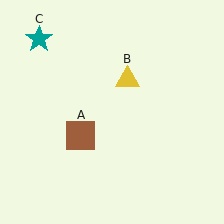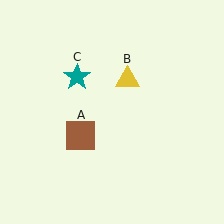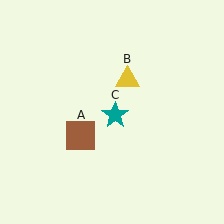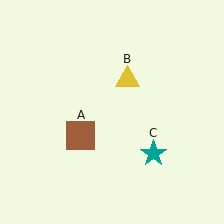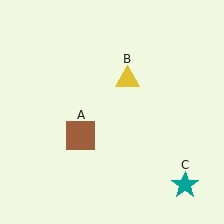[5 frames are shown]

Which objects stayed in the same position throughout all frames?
Brown square (object A) and yellow triangle (object B) remained stationary.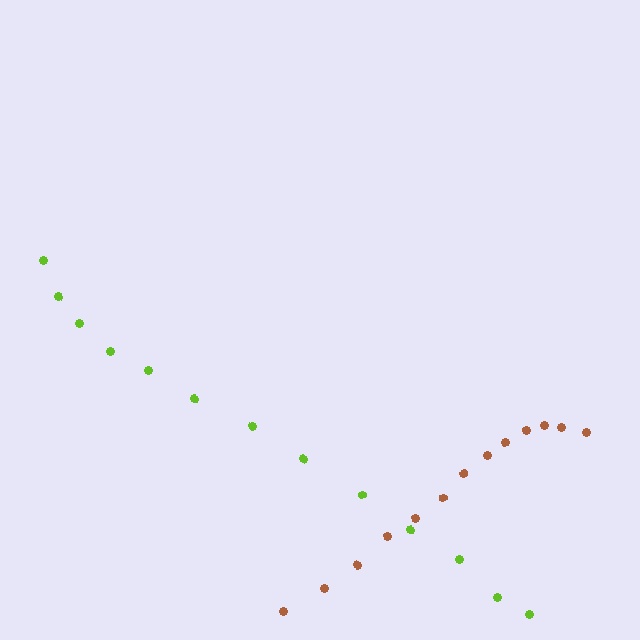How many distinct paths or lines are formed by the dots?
There are 2 distinct paths.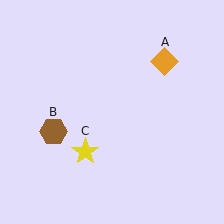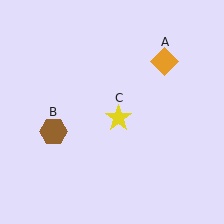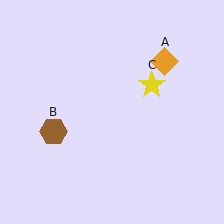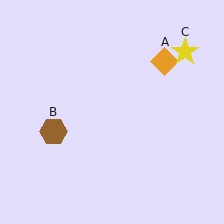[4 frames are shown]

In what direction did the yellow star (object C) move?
The yellow star (object C) moved up and to the right.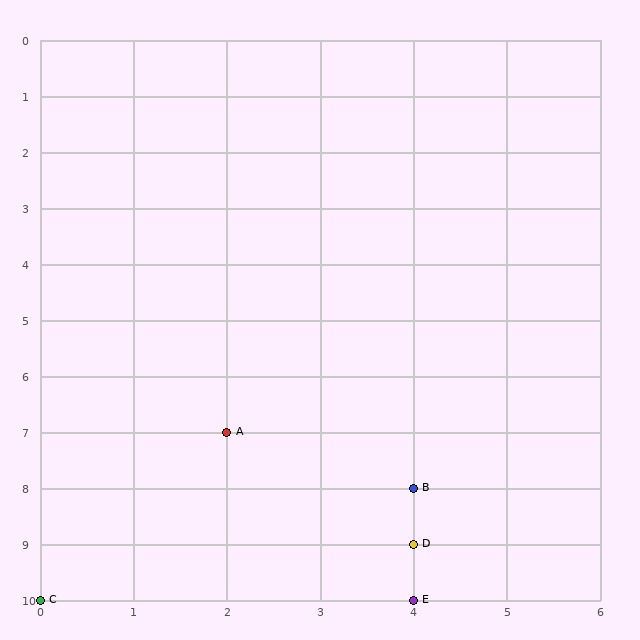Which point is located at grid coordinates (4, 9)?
Point D is at (4, 9).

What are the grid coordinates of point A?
Point A is at grid coordinates (2, 7).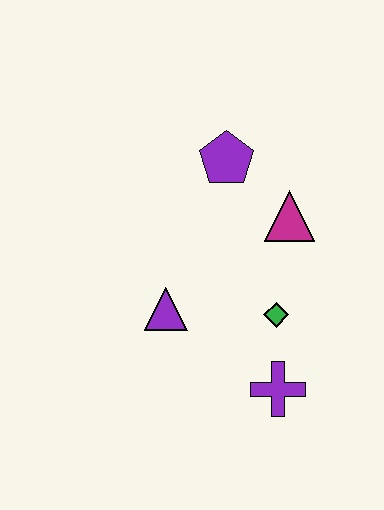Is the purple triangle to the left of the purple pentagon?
Yes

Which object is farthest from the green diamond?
The purple pentagon is farthest from the green diamond.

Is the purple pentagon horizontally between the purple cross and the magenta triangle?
No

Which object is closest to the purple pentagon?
The magenta triangle is closest to the purple pentagon.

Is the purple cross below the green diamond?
Yes